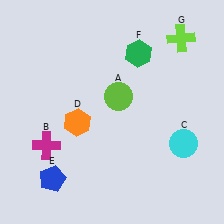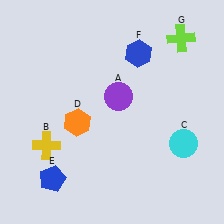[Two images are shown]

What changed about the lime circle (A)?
In Image 1, A is lime. In Image 2, it changed to purple.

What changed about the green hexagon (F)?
In Image 1, F is green. In Image 2, it changed to blue.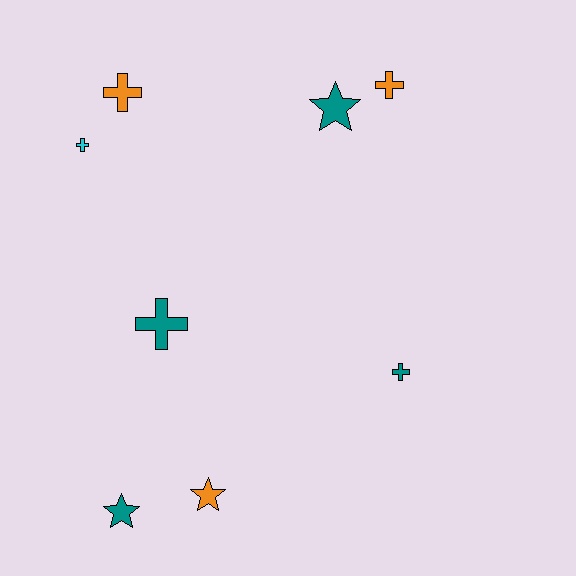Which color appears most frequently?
Teal, with 4 objects.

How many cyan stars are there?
There are no cyan stars.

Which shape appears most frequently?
Cross, with 5 objects.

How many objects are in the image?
There are 8 objects.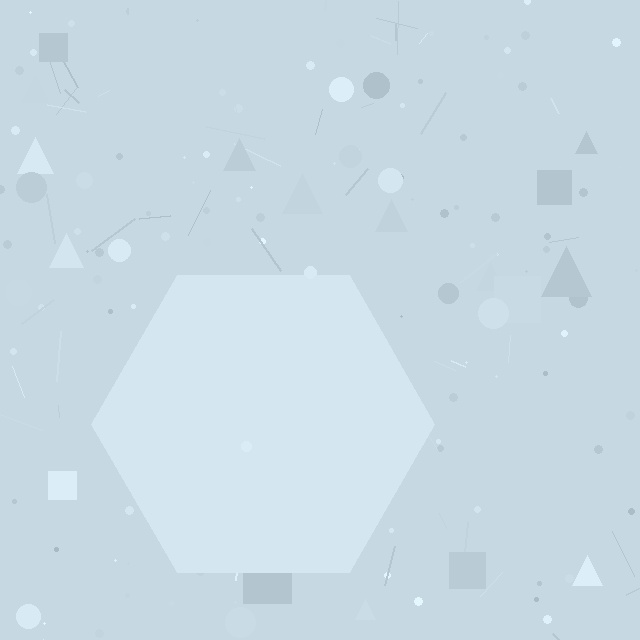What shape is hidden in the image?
A hexagon is hidden in the image.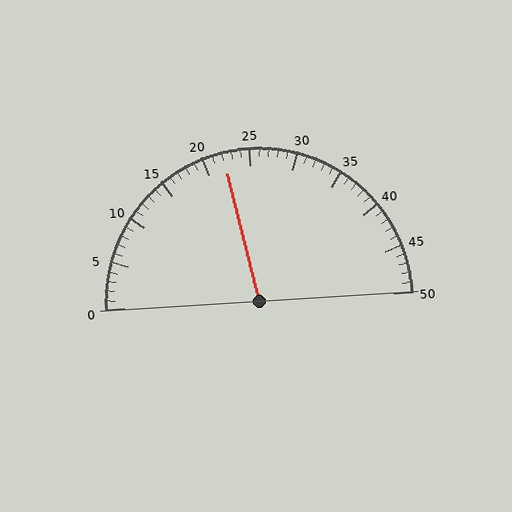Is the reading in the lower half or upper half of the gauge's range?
The reading is in the lower half of the range (0 to 50).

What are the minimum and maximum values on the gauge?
The gauge ranges from 0 to 50.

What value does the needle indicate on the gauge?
The needle indicates approximately 22.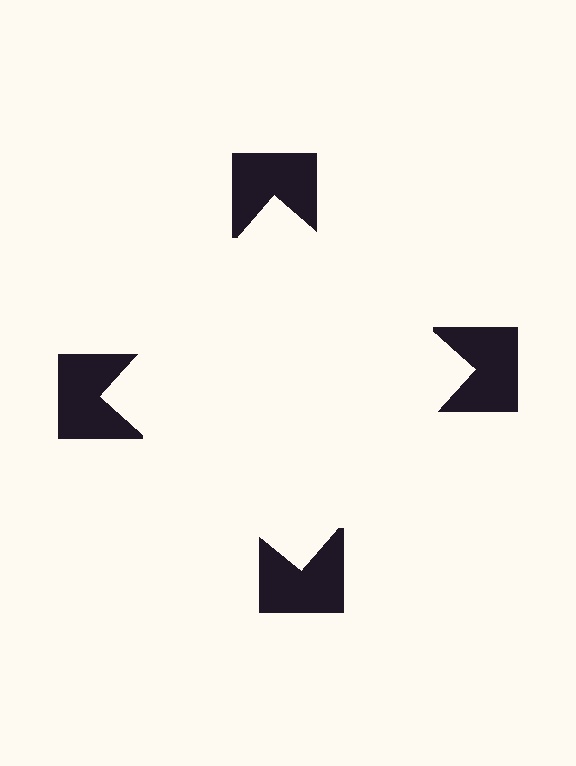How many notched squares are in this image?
There are 4 — one at each vertex of the illusory square.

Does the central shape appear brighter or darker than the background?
It typically appears slightly brighter than the background, even though no actual brightness change is drawn.